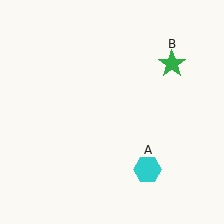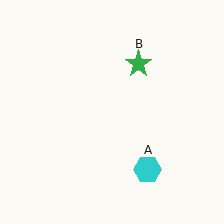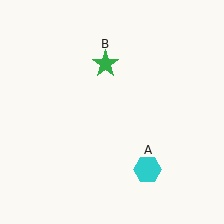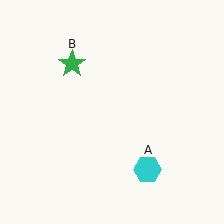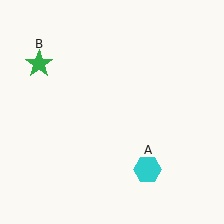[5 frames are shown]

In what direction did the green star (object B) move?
The green star (object B) moved left.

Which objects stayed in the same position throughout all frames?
Cyan hexagon (object A) remained stationary.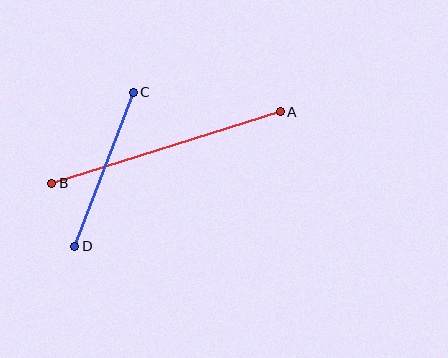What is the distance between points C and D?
The distance is approximately 164 pixels.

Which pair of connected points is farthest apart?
Points A and B are farthest apart.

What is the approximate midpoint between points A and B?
The midpoint is at approximately (166, 148) pixels.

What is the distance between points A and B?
The distance is approximately 240 pixels.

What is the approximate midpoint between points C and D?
The midpoint is at approximately (104, 169) pixels.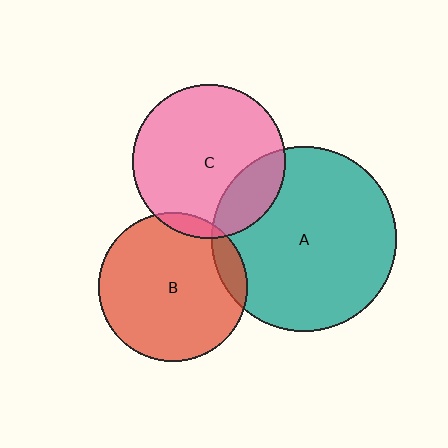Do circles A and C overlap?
Yes.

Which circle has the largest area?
Circle A (teal).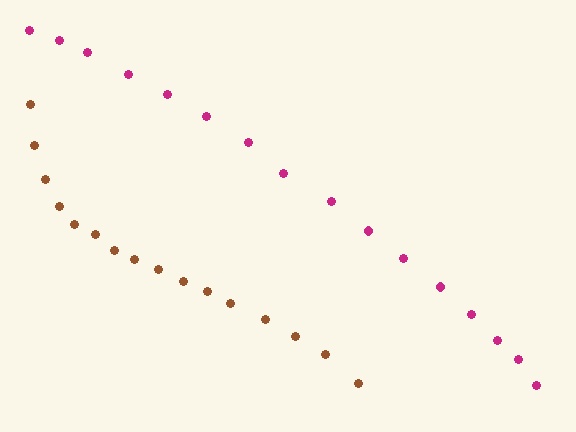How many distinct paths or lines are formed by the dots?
There are 2 distinct paths.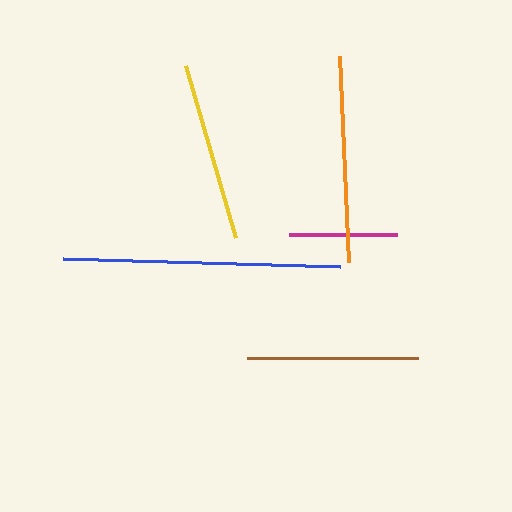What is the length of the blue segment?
The blue segment is approximately 277 pixels long.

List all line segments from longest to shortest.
From longest to shortest: blue, orange, yellow, brown, magenta.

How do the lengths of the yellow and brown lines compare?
The yellow and brown lines are approximately the same length.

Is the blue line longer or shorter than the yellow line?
The blue line is longer than the yellow line.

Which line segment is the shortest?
The magenta line is the shortest at approximately 109 pixels.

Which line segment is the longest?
The blue line is the longest at approximately 277 pixels.